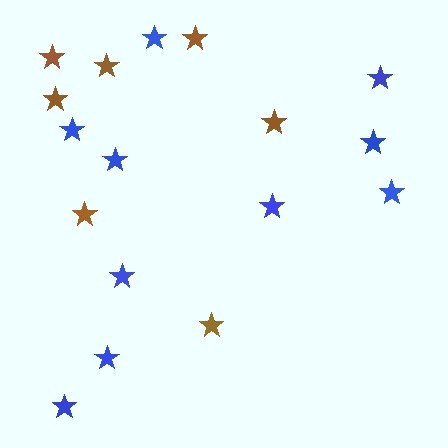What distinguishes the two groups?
There are 2 groups: one group of blue stars (10) and one group of brown stars (7).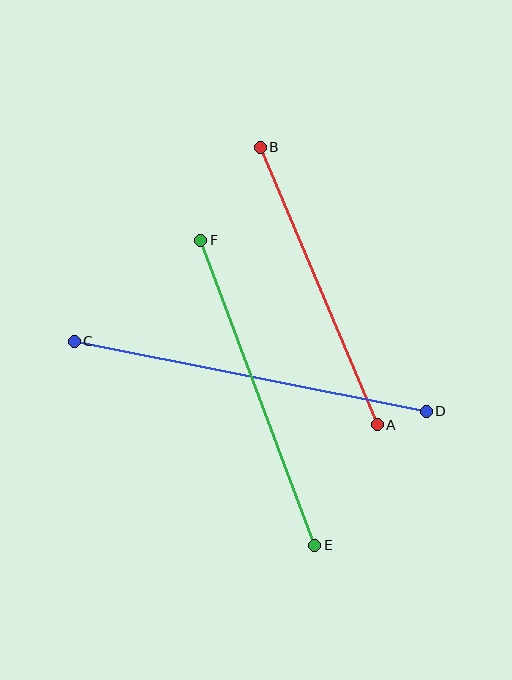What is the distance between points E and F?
The distance is approximately 325 pixels.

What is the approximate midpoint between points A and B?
The midpoint is at approximately (319, 286) pixels.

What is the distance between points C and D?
The distance is approximately 359 pixels.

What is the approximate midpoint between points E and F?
The midpoint is at approximately (258, 393) pixels.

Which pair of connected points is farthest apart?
Points C and D are farthest apart.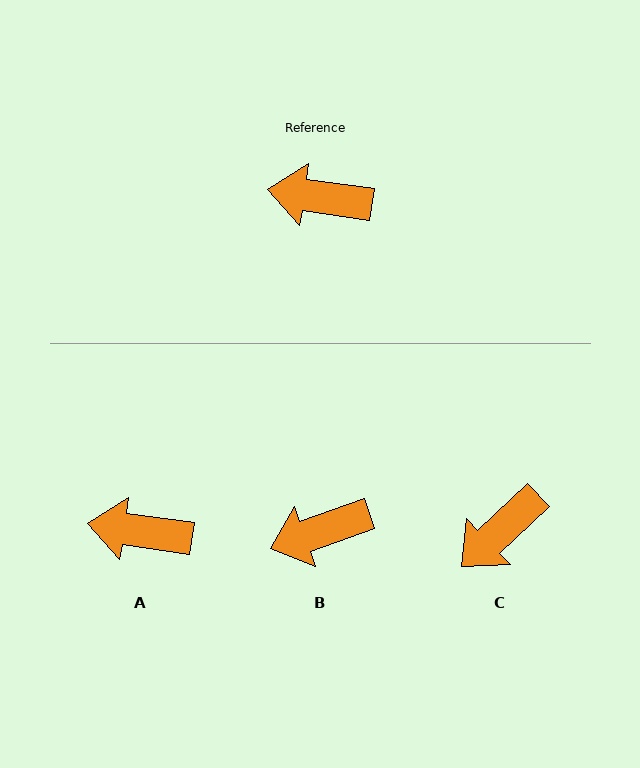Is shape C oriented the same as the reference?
No, it is off by about 51 degrees.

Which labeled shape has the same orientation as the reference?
A.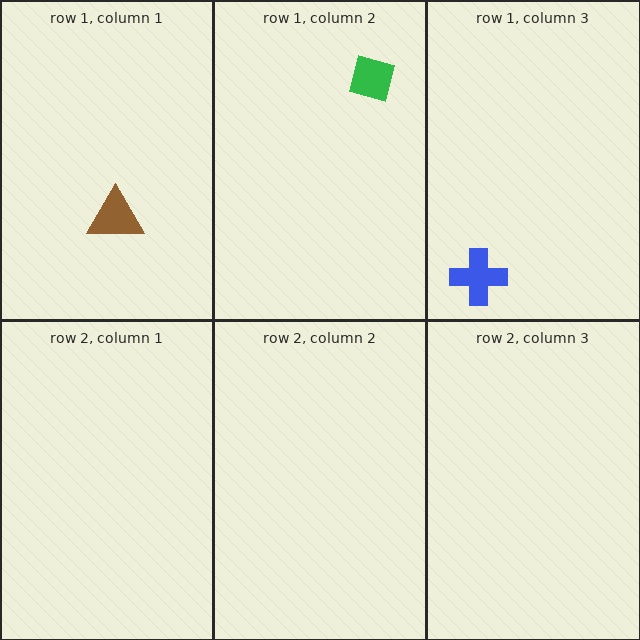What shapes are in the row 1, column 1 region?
The brown triangle.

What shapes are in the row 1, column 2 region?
The green square.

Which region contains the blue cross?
The row 1, column 3 region.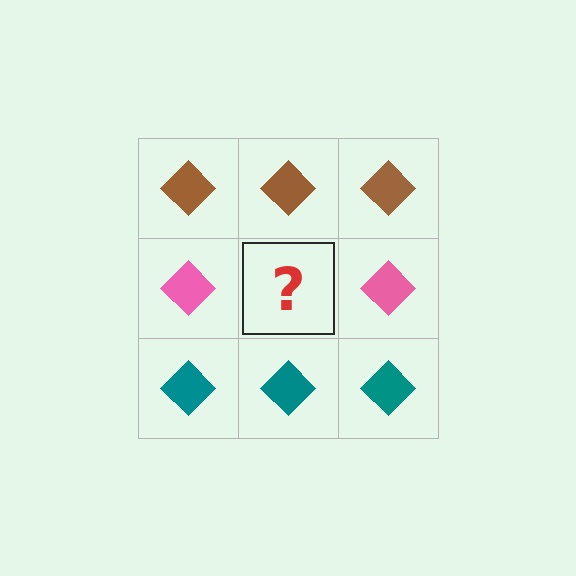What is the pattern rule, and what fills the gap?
The rule is that each row has a consistent color. The gap should be filled with a pink diamond.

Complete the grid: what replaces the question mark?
The question mark should be replaced with a pink diamond.